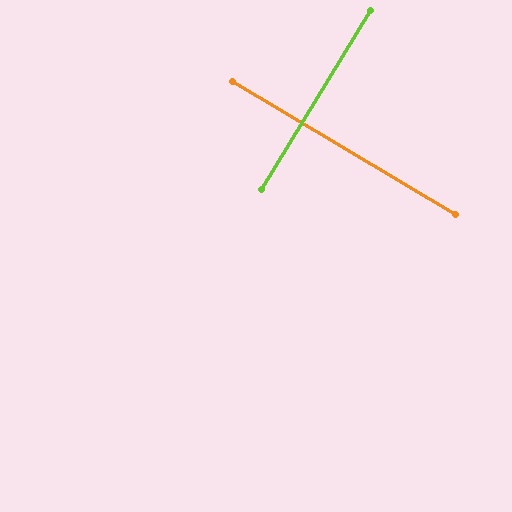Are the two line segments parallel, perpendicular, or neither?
Perpendicular — they meet at approximately 90°.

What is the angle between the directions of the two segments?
Approximately 90 degrees.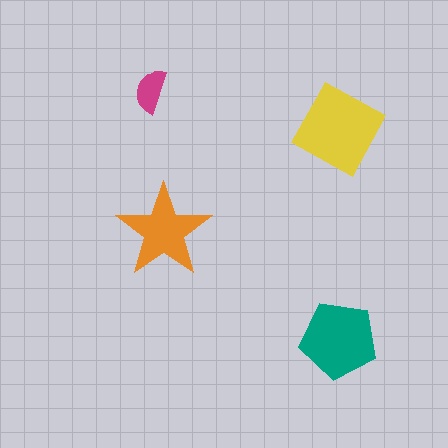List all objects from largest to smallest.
The yellow diamond, the teal pentagon, the orange star, the magenta semicircle.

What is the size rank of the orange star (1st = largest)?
3rd.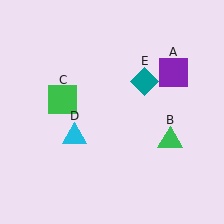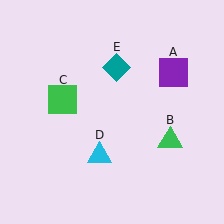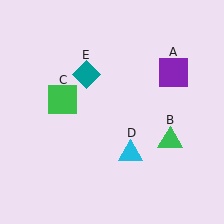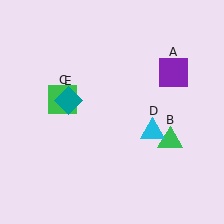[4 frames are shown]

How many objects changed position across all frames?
2 objects changed position: cyan triangle (object D), teal diamond (object E).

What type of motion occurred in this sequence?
The cyan triangle (object D), teal diamond (object E) rotated counterclockwise around the center of the scene.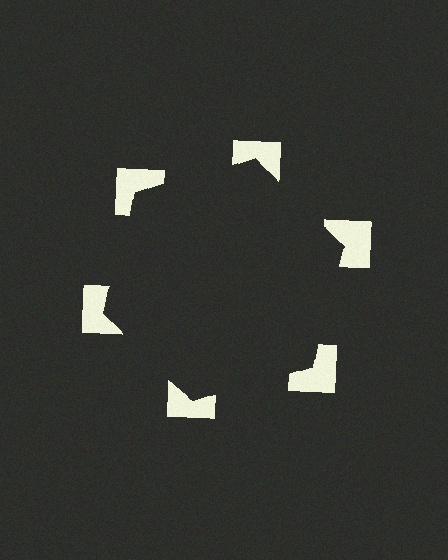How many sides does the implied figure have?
6 sides.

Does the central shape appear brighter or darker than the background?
It typically appears slightly darker than the background, even though no actual brightness change is drawn.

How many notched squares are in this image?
There are 6 — one at each vertex of the illusory hexagon.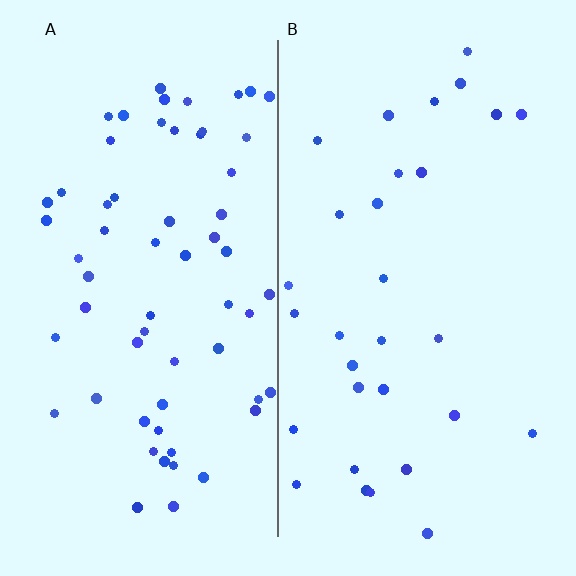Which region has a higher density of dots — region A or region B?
A (the left).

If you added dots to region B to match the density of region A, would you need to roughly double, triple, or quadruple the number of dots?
Approximately double.